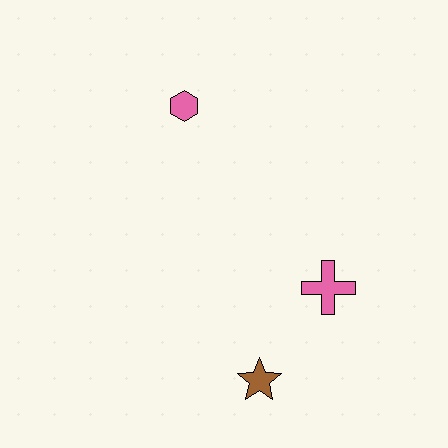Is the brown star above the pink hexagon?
No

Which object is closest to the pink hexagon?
The pink cross is closest to the pink hexagon.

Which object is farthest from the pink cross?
The pink hexagon is farthest from the pink cross.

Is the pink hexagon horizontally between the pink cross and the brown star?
No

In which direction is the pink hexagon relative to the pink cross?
The pink hexagon is above the pink cross.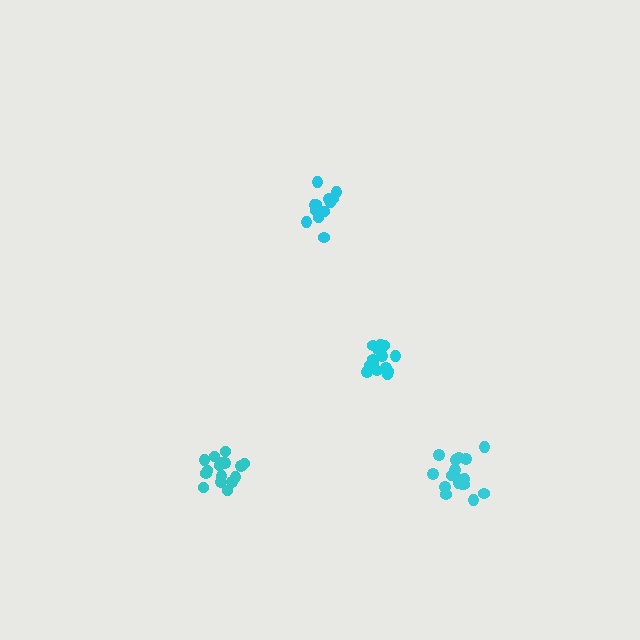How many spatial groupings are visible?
There are 4 spatial groupings.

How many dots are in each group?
Group 1: 12 dots, Group 2: 15 dots, Group 3: 16 dots, Group 4: 17 dots (60 total).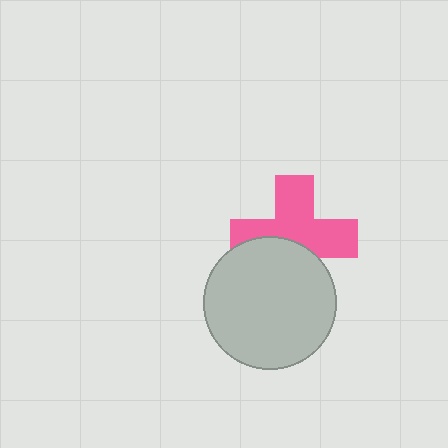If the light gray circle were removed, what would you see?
You would see the complete pink cross.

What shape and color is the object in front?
The object in front is a light gray circle.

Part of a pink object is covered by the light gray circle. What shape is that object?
It is a cross.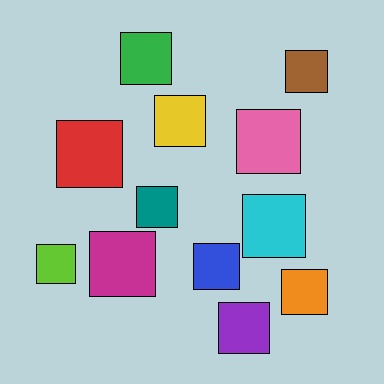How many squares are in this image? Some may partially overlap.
There are 12 squares.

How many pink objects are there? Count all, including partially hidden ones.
There is 1 pink object.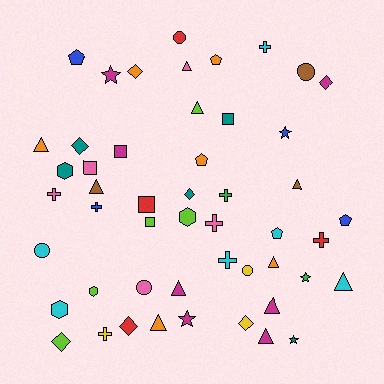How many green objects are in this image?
There are 2 green objects.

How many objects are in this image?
There are 50 objects.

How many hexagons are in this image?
There are 4 hexagons.